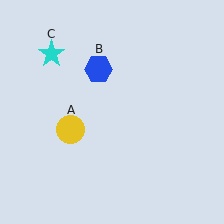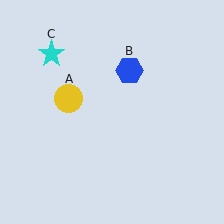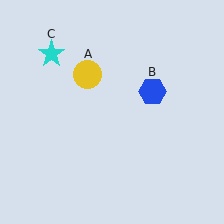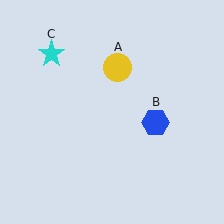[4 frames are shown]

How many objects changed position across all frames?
2 objects changed position: yellow circle (object A), blue hexagon (object B).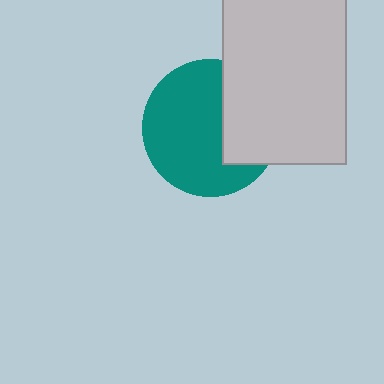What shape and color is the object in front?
The object in front is a light gray rectangle.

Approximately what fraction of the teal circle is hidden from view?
Roughly 34% of the teal circle is hidden behind the light gray rectangle.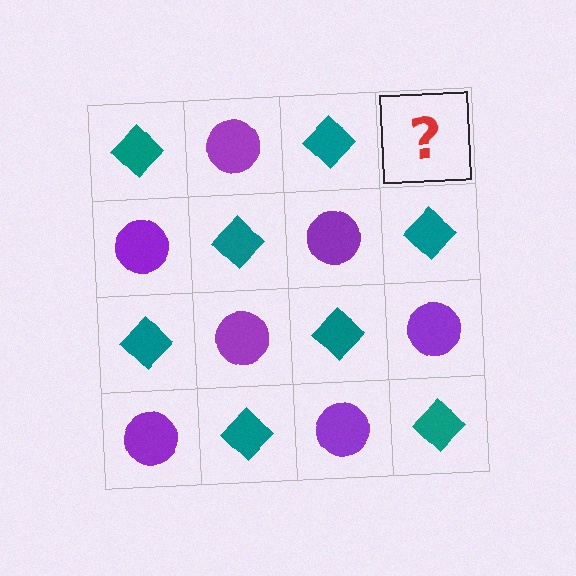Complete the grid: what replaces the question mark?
The question mark should be replaced with a purple circle.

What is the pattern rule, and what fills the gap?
The rule is that it alternates teal diamond and purple circle in a checkerboard pattern. The gap should be filled with a purple circle.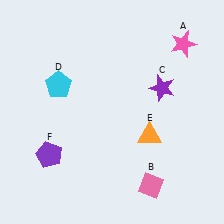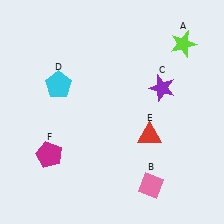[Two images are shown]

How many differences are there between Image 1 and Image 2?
There are 3 differences between the two images.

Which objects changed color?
A changed from pink to lime. E changed from orange to red. F changed from purple to magenta.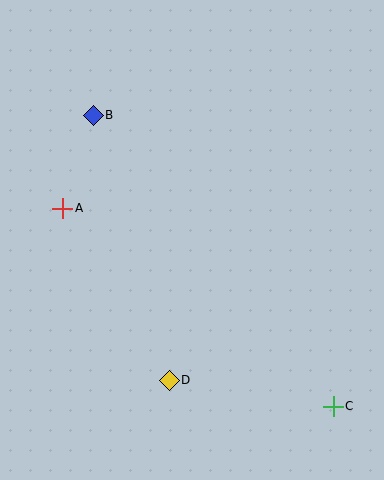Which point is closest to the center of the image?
Point A at (63, 208) is closest to the center.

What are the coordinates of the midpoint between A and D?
The midpoint between A and D is at (116, 294).